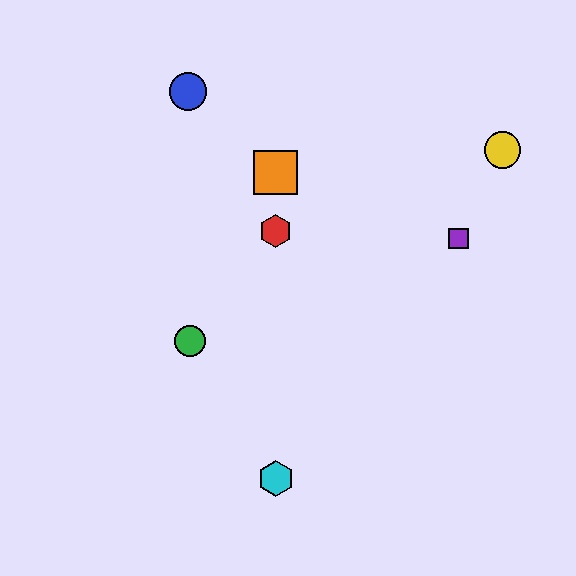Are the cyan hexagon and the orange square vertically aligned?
Yes, both are at x≈276.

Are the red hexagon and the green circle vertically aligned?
No, the red hexagon is at x≈276 and the green circle is at x≈190.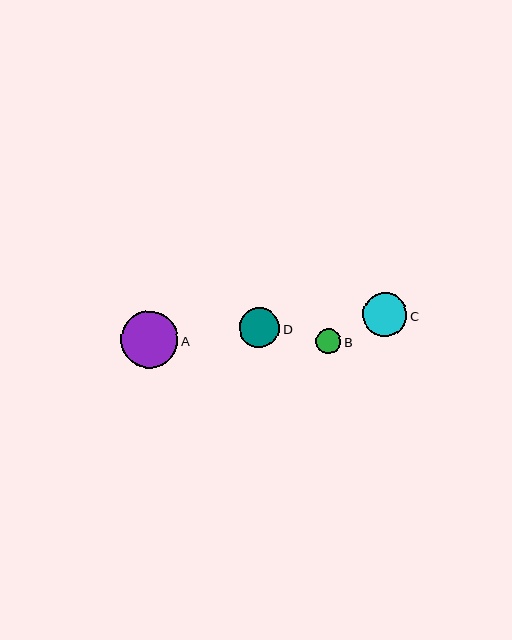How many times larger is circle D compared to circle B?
Circle D is approximately 1.6 times the size of circle B.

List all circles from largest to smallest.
From largest to smallest: A, C, D, B.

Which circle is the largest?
Circle A is the largest with a size of approximately 57 pixels.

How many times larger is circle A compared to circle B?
Circle A is approximately 2.3 times the size of circle B.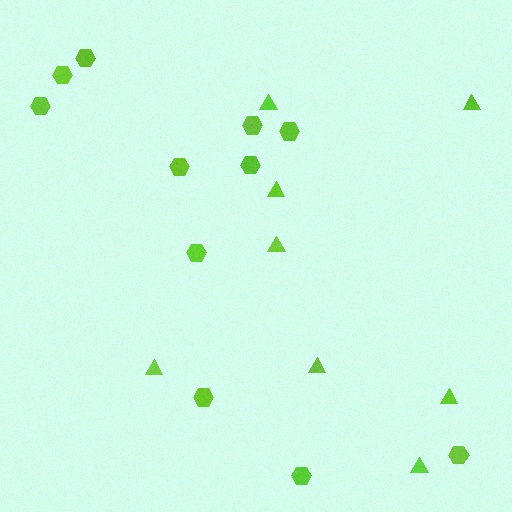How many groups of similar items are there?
There are 2 groups: one group of triangles (8) and one group of hexagons (11).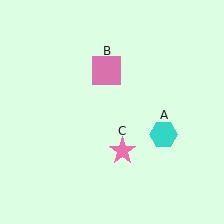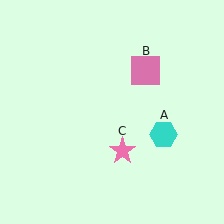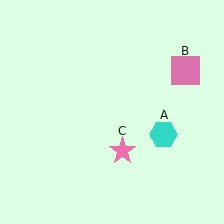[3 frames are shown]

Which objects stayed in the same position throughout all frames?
Cyan hexagon (object A) and pink star (object C) remained stationary.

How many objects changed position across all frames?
1 object changed position: pink square (object B).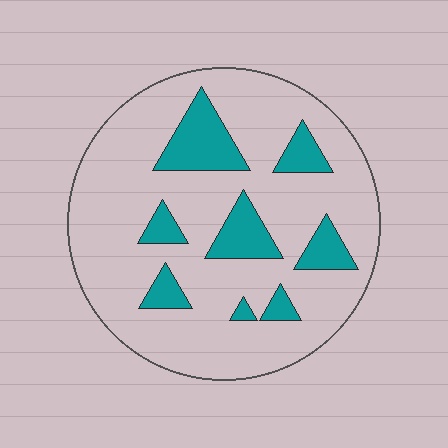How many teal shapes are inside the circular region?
8.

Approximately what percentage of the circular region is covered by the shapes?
Approximately 20%.